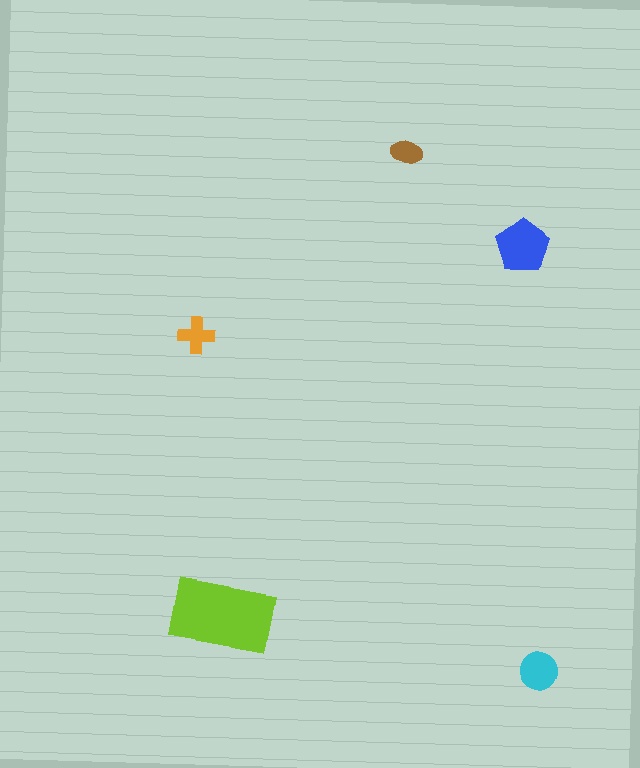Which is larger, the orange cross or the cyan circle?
The cyan circle.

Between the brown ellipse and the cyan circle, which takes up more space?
The cyan circle.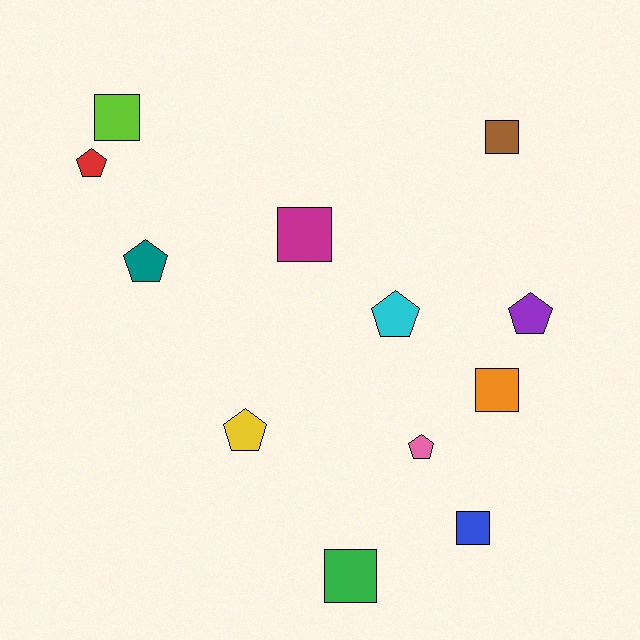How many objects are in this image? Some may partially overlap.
There are 12 objects.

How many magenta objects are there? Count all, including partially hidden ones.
There is 1 magenta object.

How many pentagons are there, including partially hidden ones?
There are 6 pentagons.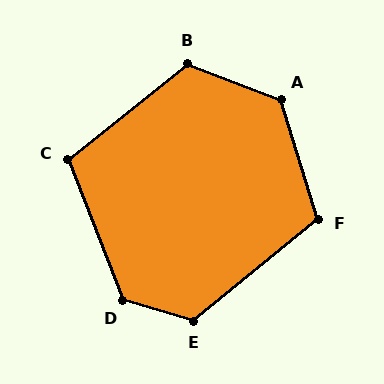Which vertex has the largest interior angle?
A, at approximately 128 degrees.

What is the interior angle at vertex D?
Approximately 127 degrees (obtuse).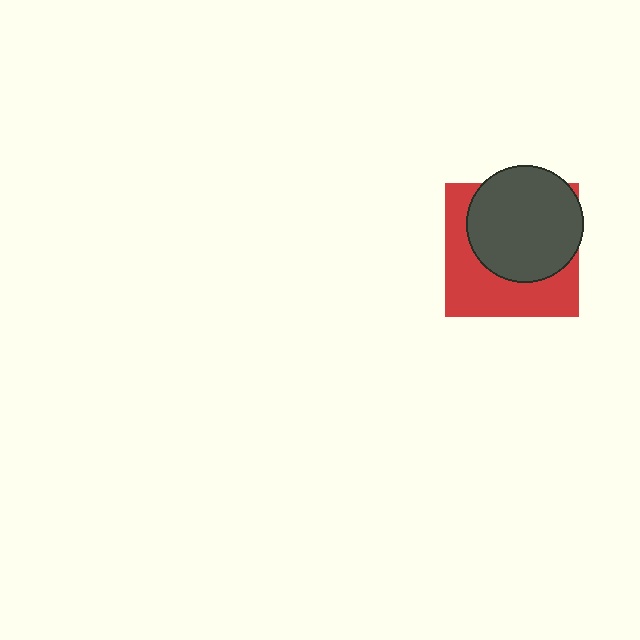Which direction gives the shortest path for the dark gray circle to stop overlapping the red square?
Moving toward the upper-right gives the shortest separation.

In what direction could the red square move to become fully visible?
The red square could move toward the lower-left. That would shift it out from behind the dark gray circle entirely.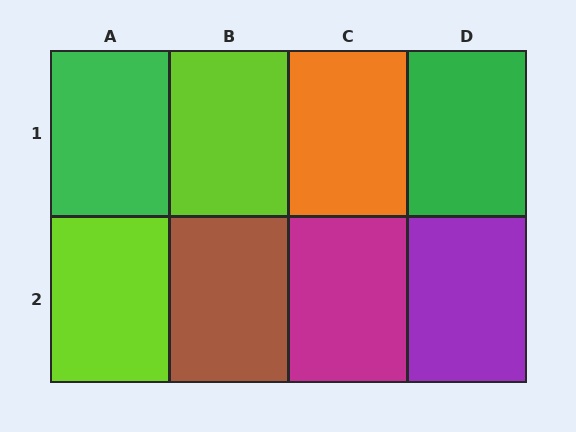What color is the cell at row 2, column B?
Brown.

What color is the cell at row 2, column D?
Purple.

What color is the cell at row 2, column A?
Lime.